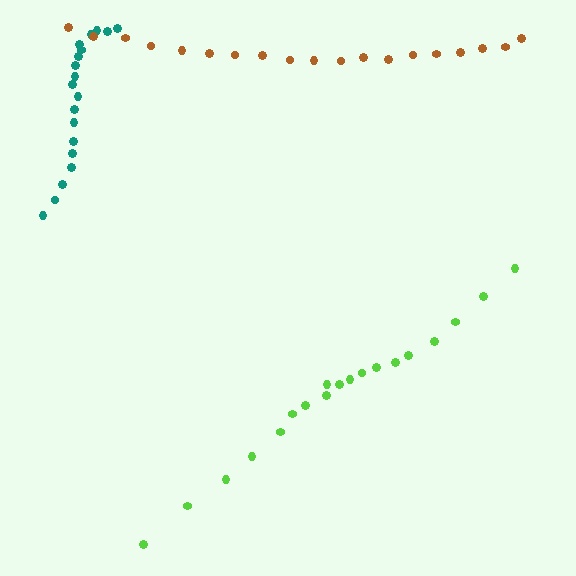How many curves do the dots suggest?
There are 3 distinct paths.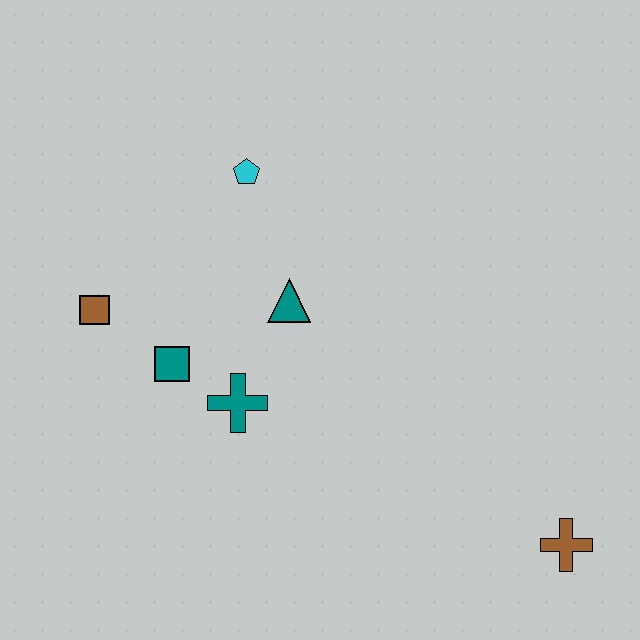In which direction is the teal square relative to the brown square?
The teal square is to the right of the brown square.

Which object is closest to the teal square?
The teal cross is closest to the teal square.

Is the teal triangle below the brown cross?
No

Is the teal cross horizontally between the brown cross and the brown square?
Yes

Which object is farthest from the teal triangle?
The brown cross is farthest from the teal triangle.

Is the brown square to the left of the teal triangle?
Yes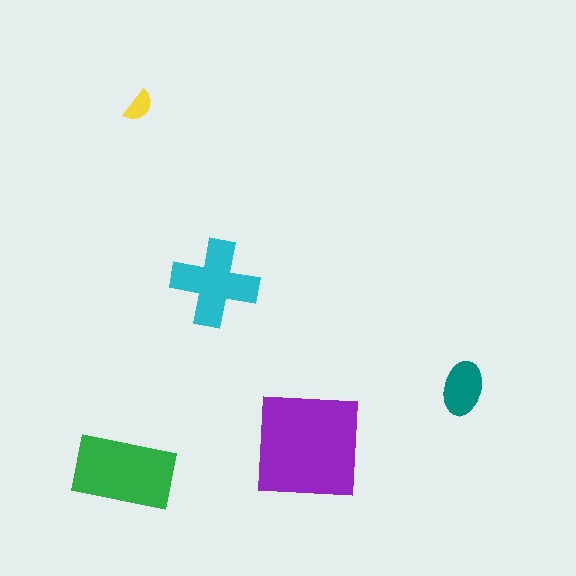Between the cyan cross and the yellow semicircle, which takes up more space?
The cyan cross.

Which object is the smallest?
The yellow semicircle.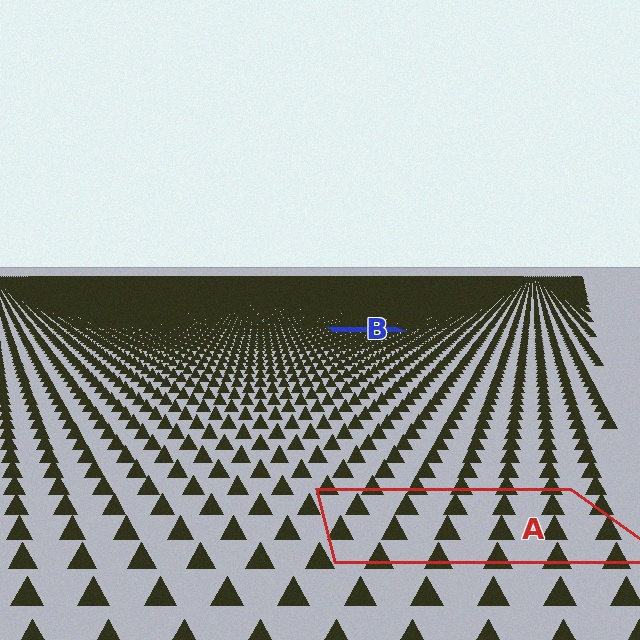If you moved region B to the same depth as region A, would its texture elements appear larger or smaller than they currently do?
They would appear larger. At a closer depth, the same texture elements are projected at a bigger on-screen size.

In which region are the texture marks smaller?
The texture marks are smaller in region B, because it is farther away.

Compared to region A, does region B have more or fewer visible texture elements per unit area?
Region B has more texture elements per unit area — they are packed more densely because it is farther away.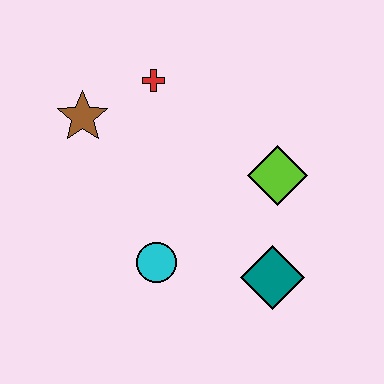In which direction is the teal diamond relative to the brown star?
The teal diamond is to the right of the brown star.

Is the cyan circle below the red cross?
Yes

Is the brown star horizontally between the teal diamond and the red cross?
No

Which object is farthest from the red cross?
The teal diamond is farthest from the red cross.